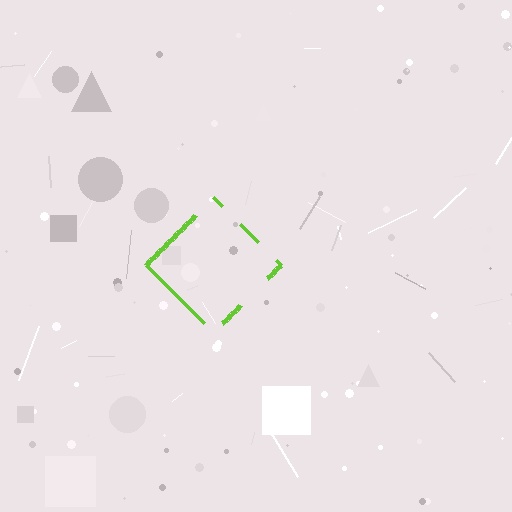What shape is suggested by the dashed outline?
The dashed outline suggests a diamond.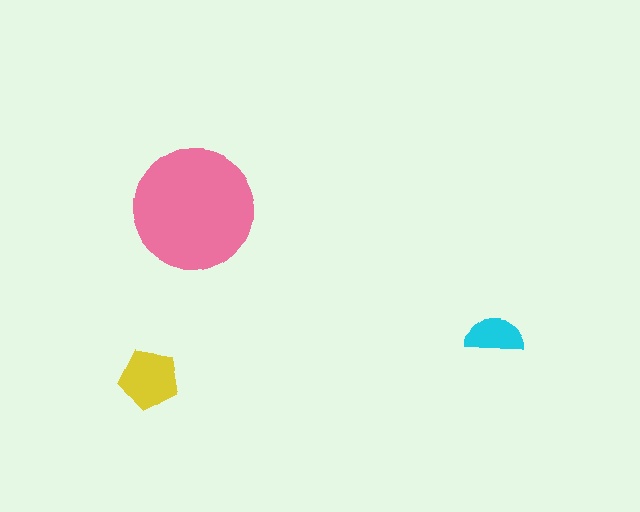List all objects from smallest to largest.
The cyan semicircle, the yellow pentagon, the pink circle.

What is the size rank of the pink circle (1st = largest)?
1st.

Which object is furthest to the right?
The cyan semicircle is rightmost.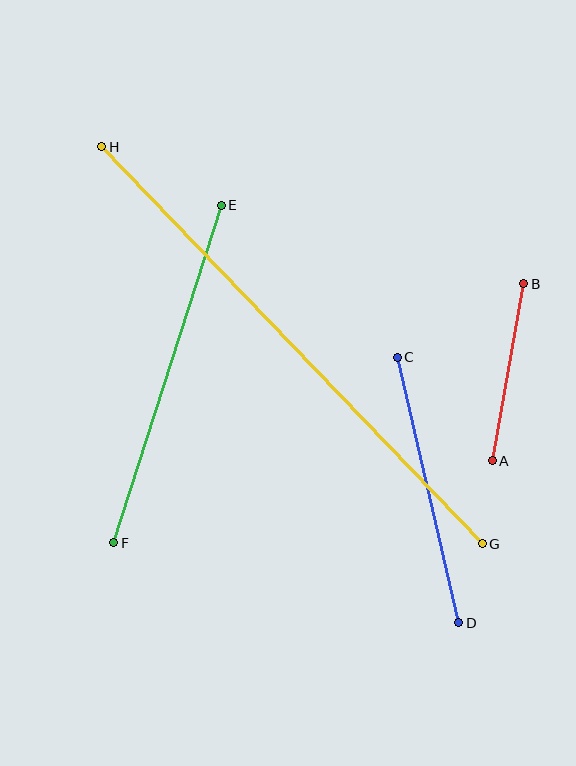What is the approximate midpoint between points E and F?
The midpoint is at approximately (167, 374) pixels.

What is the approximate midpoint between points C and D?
The midpoint is at approximately (428, 490) pixels.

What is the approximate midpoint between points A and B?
The midpoint is at approximately (508, 372) pixels.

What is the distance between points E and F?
The distance is approximately 354 pixels.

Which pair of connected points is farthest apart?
Points G and H are farthest apart.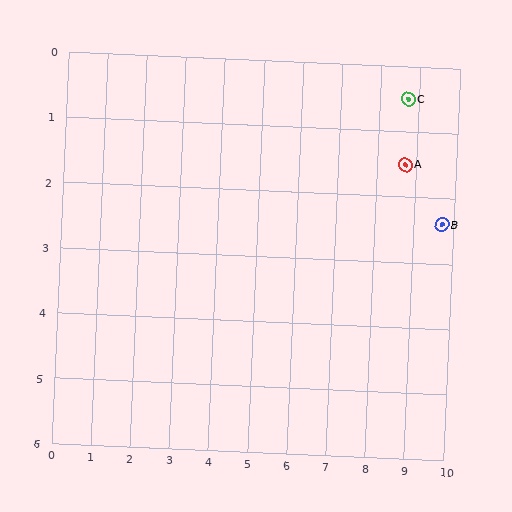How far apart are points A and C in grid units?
Points A and C are about 1.0 grid units apart.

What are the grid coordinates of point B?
Point B is at approximately (9.7, 2.4).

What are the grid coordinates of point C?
Point C is at approximately (8.7, 0.5).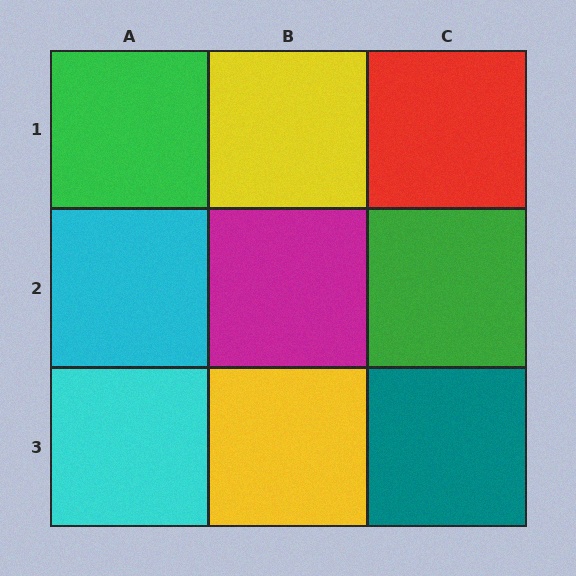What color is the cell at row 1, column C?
Red.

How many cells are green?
2 cells are green.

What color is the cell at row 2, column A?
Cyan.